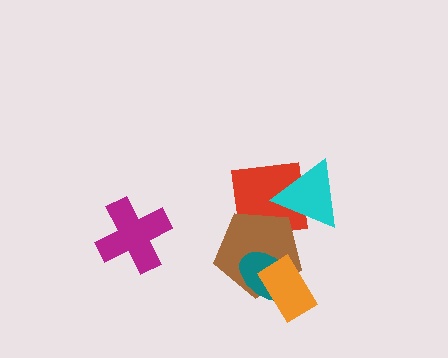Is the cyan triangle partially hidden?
No, no other shape covers it.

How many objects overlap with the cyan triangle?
2 objects overlap with the cyan triangle.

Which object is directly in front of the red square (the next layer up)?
The brown pentagon is directly in front of the red square.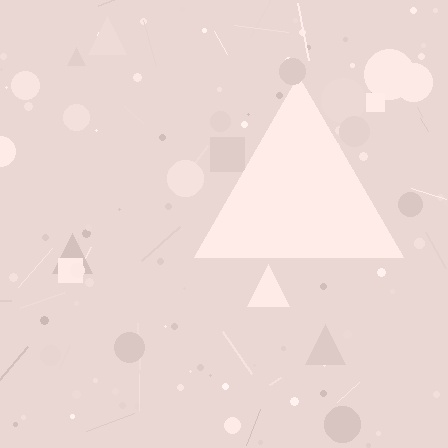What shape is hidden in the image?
A triangle is hidden in the image.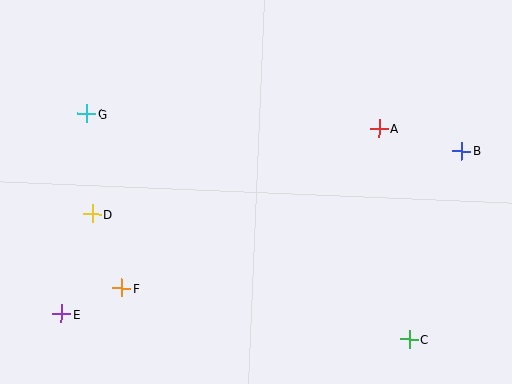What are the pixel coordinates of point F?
Point F is at (122, 288).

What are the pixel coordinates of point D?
Point D is at (92, 214).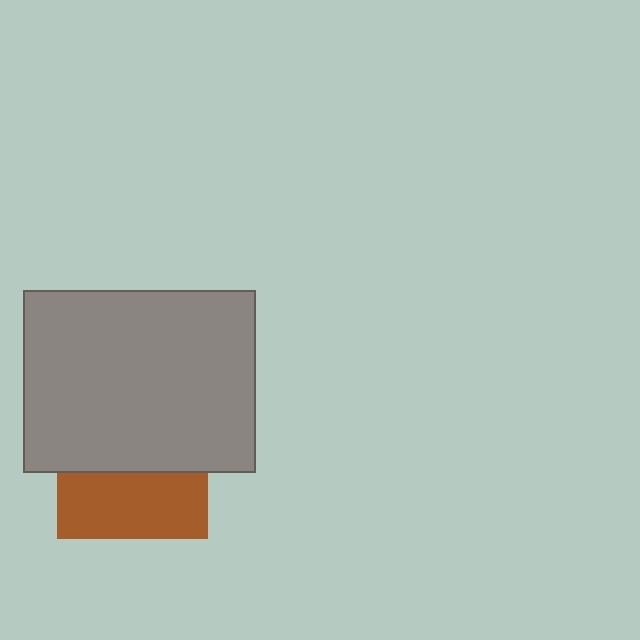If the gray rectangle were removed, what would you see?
You would see the complete brown square.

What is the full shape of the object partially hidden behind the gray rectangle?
The partially hidden object is a brown square.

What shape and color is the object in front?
The object in front is a gray rectangle.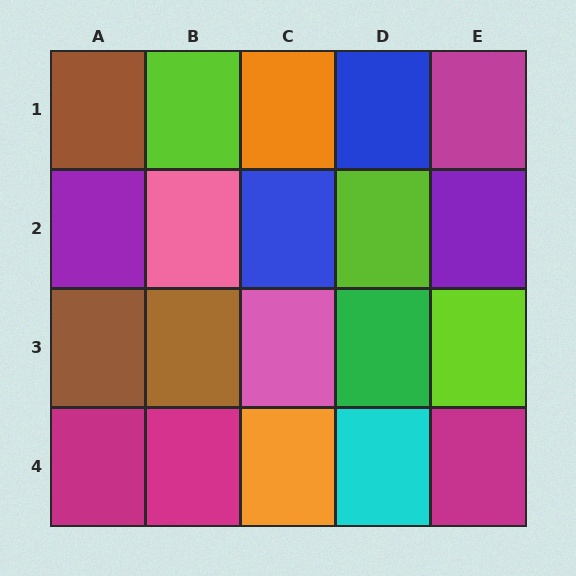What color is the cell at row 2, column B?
Pink.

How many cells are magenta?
4 cells are magenta.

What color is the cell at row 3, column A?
Brown.